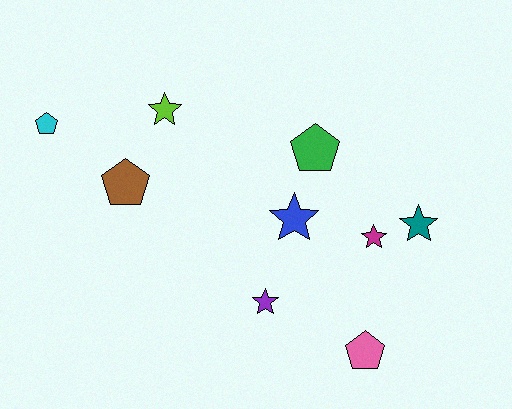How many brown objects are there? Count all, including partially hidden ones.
There is 1 brown object.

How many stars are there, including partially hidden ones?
There are 5 stars.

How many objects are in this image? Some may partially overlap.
There are 9 objects.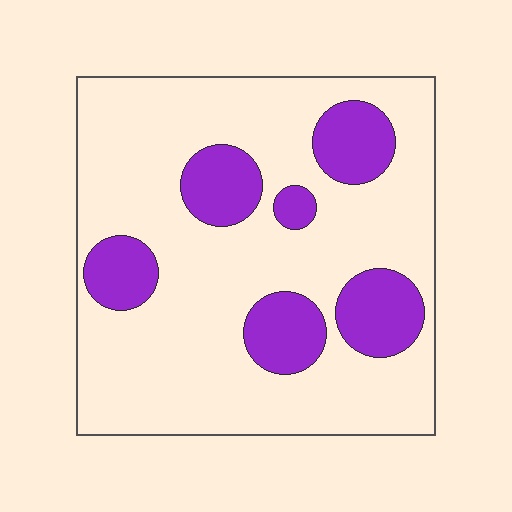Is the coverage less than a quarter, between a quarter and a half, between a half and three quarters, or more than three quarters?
Less than a quarter.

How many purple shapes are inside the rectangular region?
6.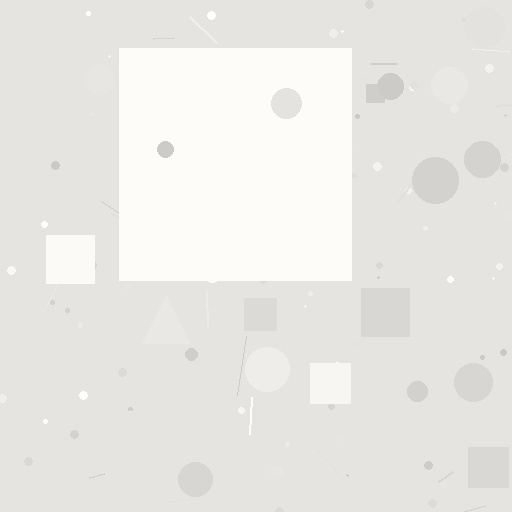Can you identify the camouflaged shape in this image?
The camouflaged shape is a square.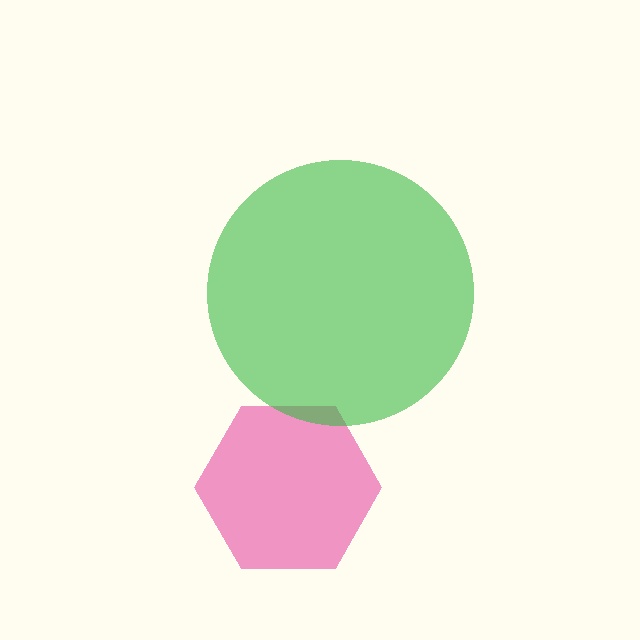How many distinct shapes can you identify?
There are 2 distinct shapes: a pink hexagon, a green circle.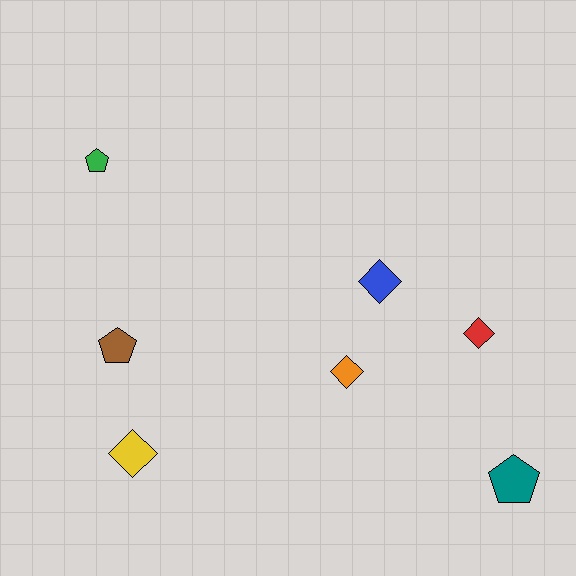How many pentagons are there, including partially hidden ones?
There are 3 pentagons.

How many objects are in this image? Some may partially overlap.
There are 7 objects.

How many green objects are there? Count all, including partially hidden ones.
There is 1 green object.